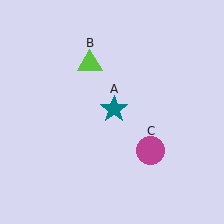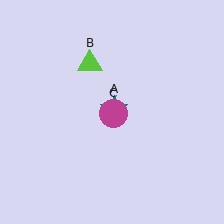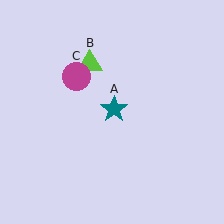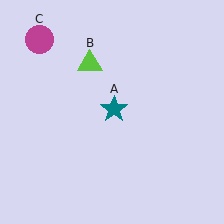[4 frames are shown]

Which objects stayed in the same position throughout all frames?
Teal star (object A) and lime triangle (object B) remained stationary.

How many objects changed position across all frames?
1 object changed position: magenta circle (object C).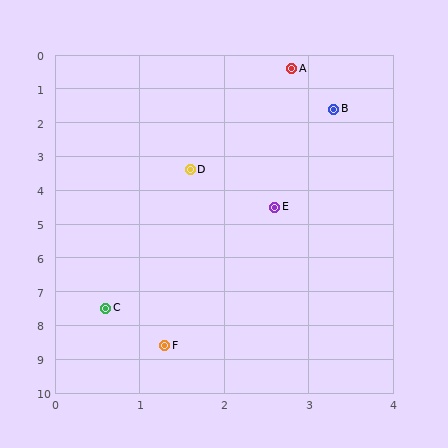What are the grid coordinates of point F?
Point F is at approximately (1.3, 8.6).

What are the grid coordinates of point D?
Point D is at approximately (1.6, 3.4).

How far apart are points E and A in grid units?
Points E and A are about 4.1 grid units apart.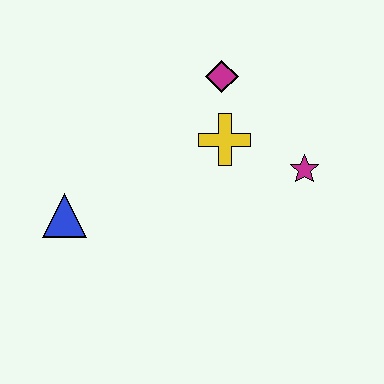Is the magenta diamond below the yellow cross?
No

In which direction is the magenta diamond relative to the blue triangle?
The magenta diamond is to the right of the blue triangle.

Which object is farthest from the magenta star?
The blue triangle is farthest from the magenta star.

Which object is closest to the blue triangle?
The yellow cross is closest to the blue triangle.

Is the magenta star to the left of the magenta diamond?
No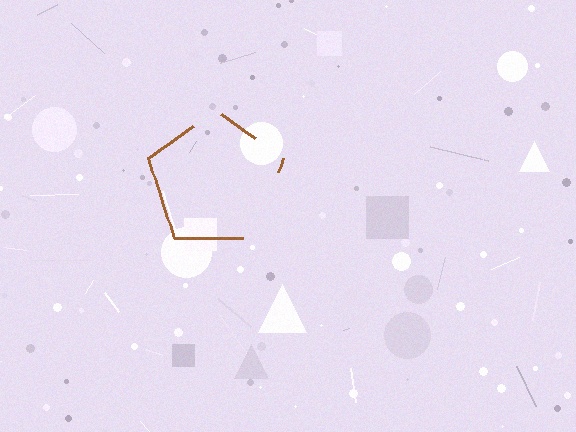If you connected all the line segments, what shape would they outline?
They would outline a pentagon.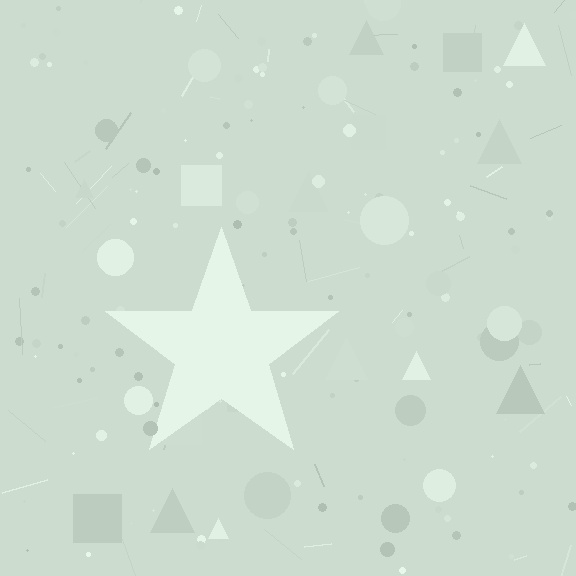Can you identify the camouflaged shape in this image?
The camouflaged shape is a star.